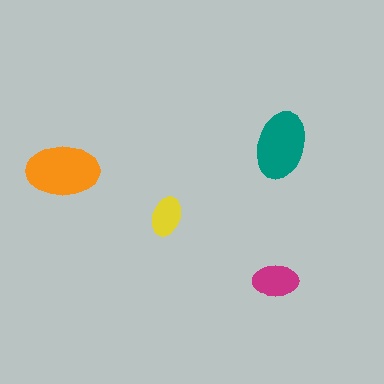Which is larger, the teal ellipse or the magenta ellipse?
The teal one.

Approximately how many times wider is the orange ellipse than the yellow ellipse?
About 2 times wider.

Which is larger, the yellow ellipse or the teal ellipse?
The teal one.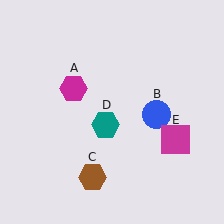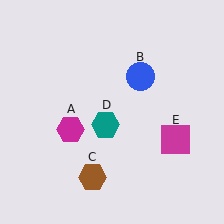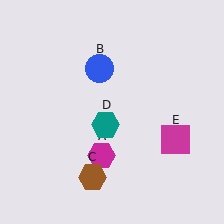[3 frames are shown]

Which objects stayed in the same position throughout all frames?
Brown hexagon (object C) and teal hexagon (object D) and magenta square (object E) remained stationary.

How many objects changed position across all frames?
2 objects changed position: magenta hexagon (object A), blue circle (object B).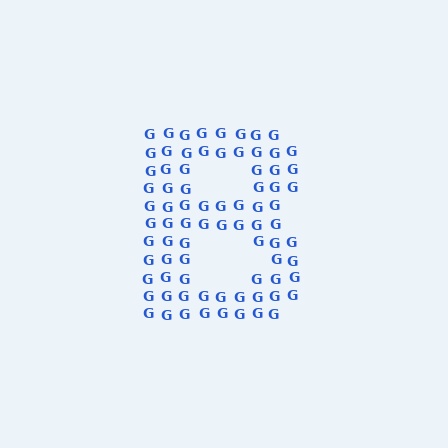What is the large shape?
The large shape is the letter B.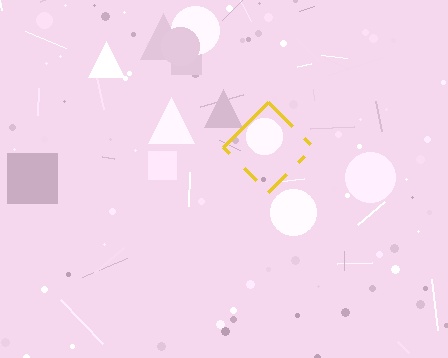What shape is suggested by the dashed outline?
The dashed outline suggests a diamond.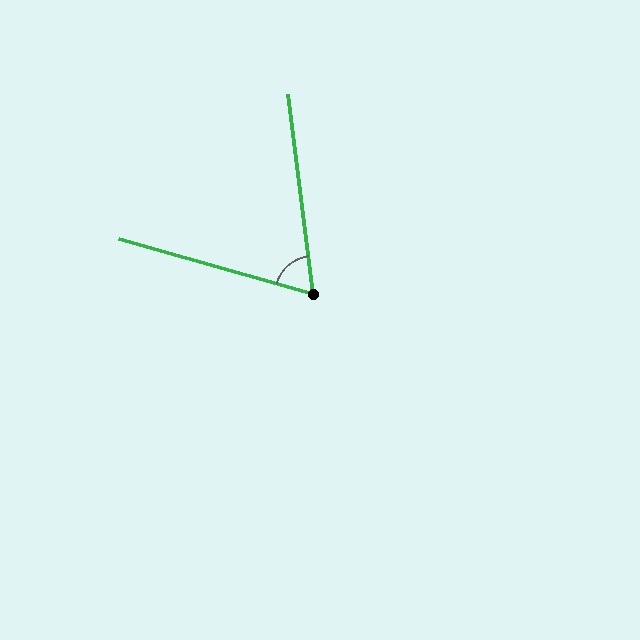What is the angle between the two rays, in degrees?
Approximately 67 degrees.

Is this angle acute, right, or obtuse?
It is acute.